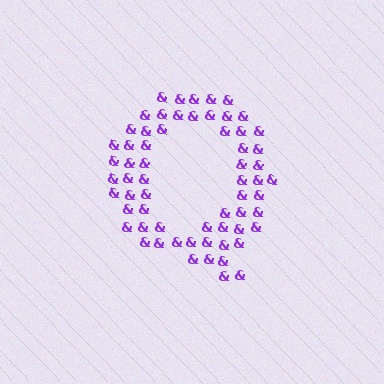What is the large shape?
The large shape is the letter Q.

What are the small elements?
The small elements are ampersands.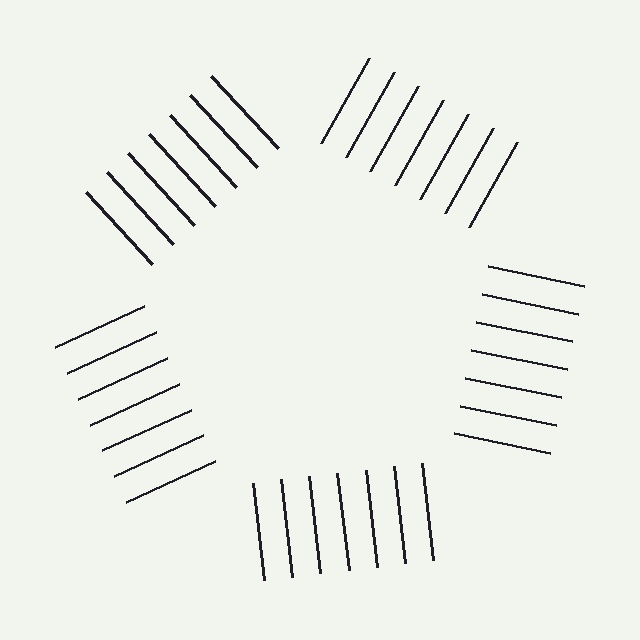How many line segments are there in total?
35 — 7 along each of the 5 edges.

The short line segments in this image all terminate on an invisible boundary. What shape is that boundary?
An illusory pentagon — the line segments terminate on its edges but no continuous stroke is drawn.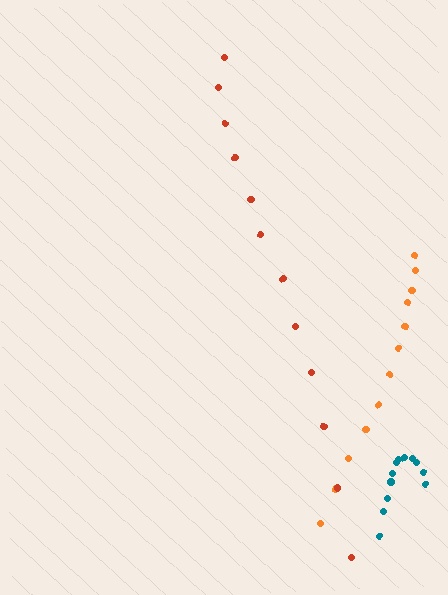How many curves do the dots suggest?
There are 3 distinct paths.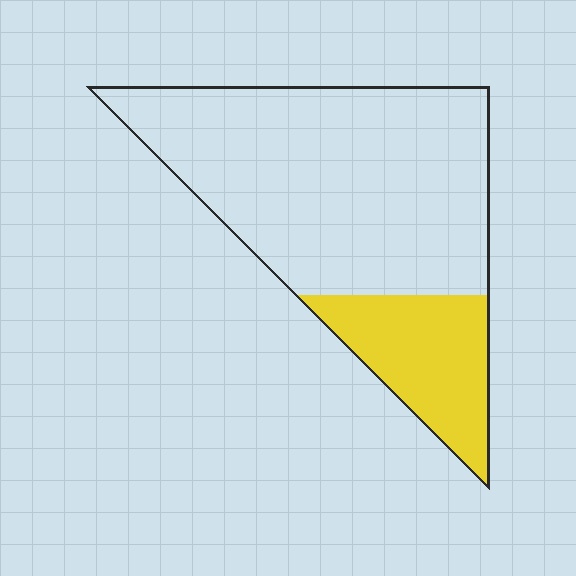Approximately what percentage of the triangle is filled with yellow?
Approximately 25%.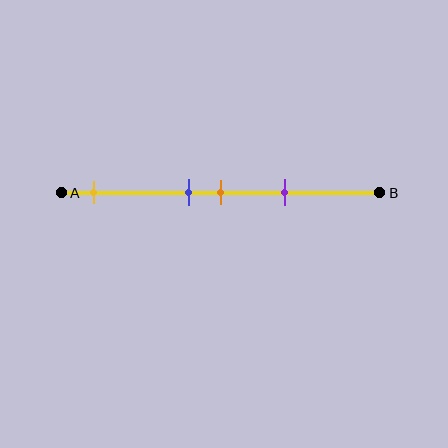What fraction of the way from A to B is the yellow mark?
The yellow mark is approximately 10% (0.1) of the way from A to B.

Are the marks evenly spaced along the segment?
No, the marks are not evenly spaced.